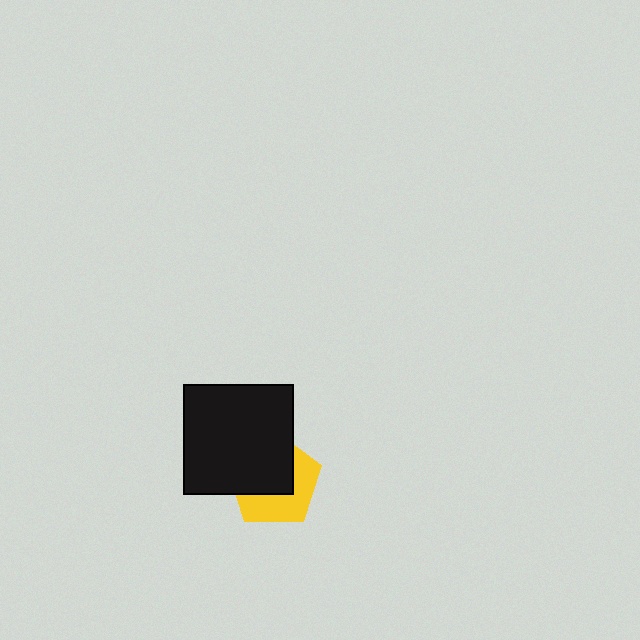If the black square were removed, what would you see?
You would see the complete yellow pentagon.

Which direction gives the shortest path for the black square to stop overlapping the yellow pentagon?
Moving toward the upper-left gives the shortest separation.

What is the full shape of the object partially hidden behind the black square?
The partially hidden object is a yellow pentagon.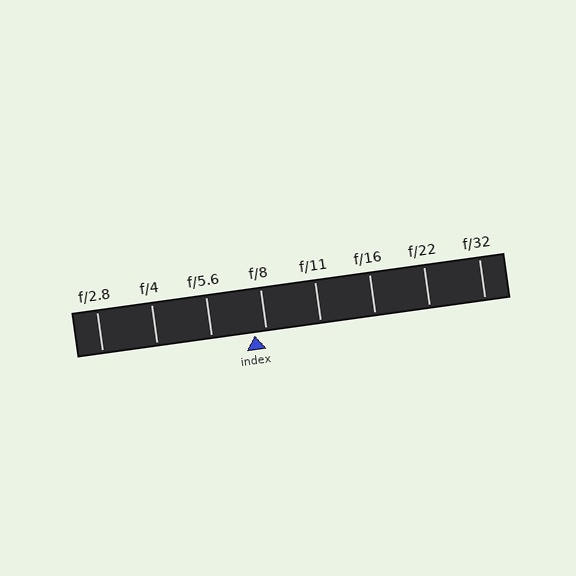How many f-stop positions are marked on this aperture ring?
There are 8 f-stop positions marked.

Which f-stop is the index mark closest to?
The index mark is closest to f/8.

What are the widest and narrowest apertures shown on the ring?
The widest aperture shown is f/2.8 and the narrowest is f/32.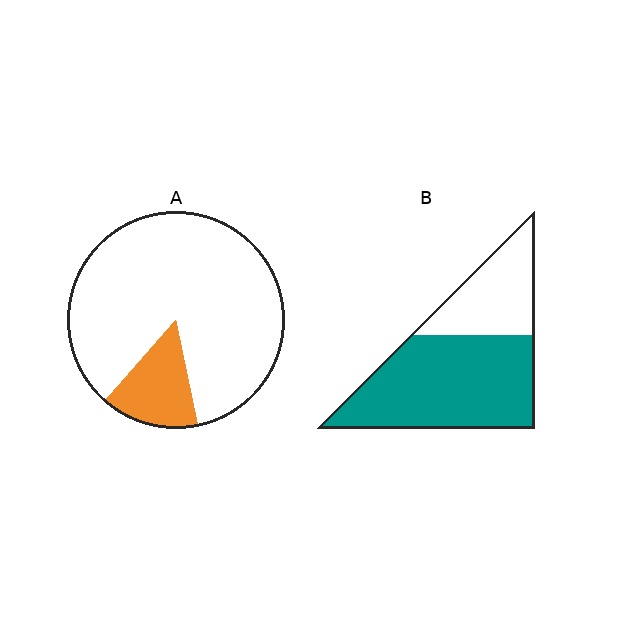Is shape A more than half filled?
No.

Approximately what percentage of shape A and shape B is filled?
A is approximately 15% and B is approximately 70%.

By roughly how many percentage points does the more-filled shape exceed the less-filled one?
By roughly 55 percentage points (B over A).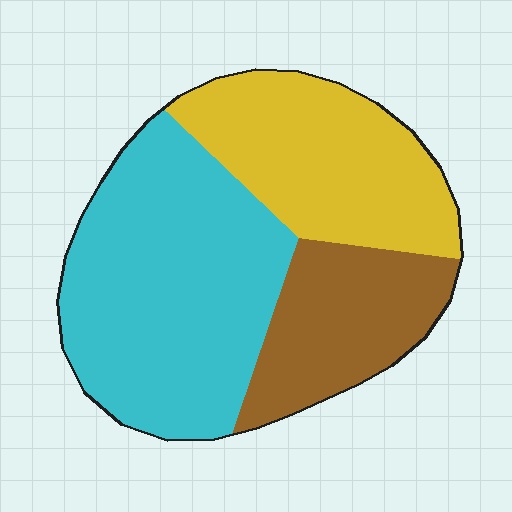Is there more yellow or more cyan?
Cyan.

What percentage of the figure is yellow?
Yellow takes up between a sixth and a third of the figure.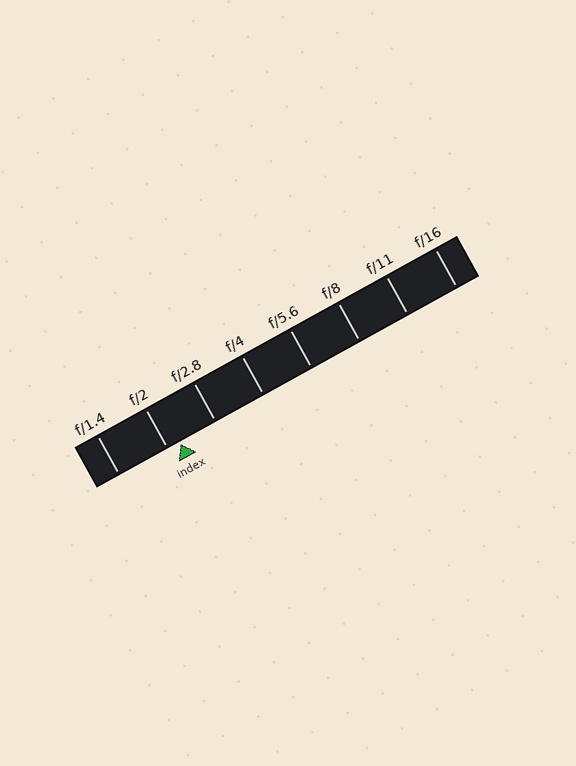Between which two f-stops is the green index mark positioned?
The index mark is between f/2 and f/2.8.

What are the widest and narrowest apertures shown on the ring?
The widest aperture shown is f/1.4 and the narrowest is f/16.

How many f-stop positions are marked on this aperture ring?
There are 8 f-stop positions marked.